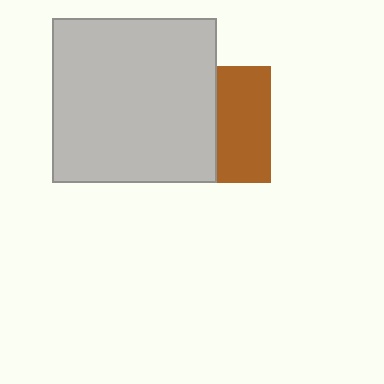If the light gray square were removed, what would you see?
You would see the complete brown square.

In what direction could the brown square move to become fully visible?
The brown square could move right. That would shift it out from behind the light gray square entirely.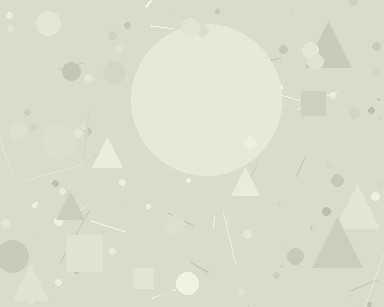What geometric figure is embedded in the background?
A circle is embedded in the background.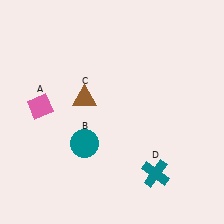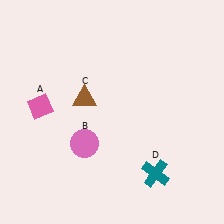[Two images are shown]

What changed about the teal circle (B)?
In Image 1, B is teal. In Image 2, it changed to pink.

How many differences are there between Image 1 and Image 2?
There is 1 difference between the two images.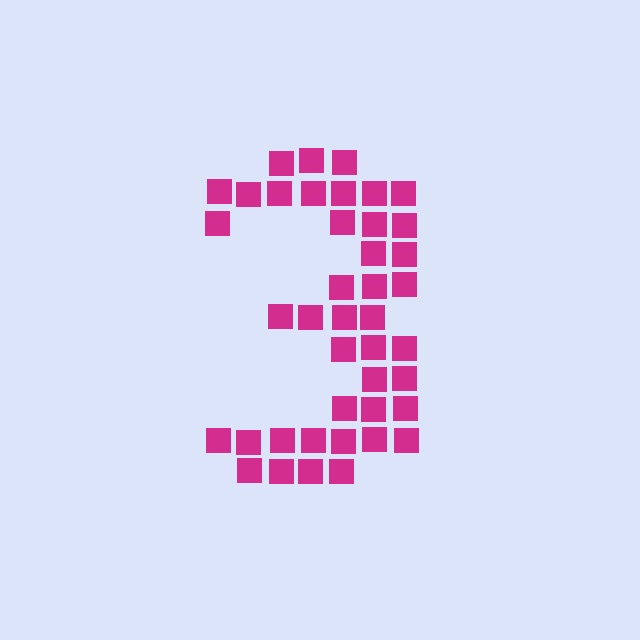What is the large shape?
The large shape is the digit 3.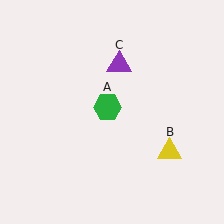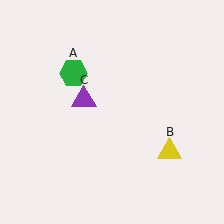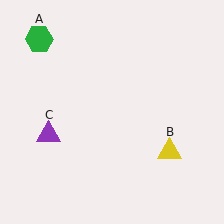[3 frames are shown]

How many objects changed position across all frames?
2 objects changed position: green hexagon (object A), purple triangle (object C).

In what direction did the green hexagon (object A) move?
The green hexagon (object A) moved up and to the left.